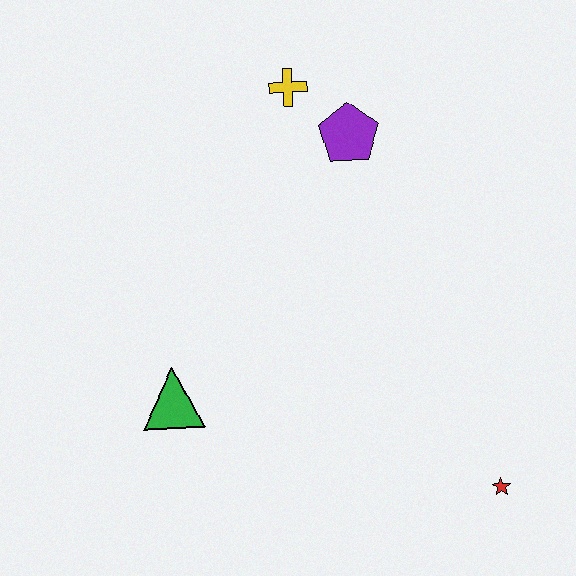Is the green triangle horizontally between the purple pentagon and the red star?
No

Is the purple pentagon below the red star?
No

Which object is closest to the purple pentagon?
The yellow cross is closest to the purple pentagon.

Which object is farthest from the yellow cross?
The red star is farthest from the yellow cross.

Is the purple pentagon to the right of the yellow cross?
Yes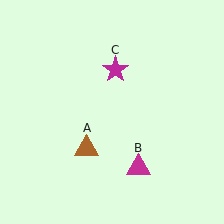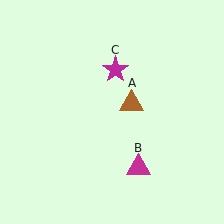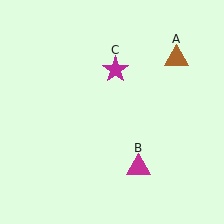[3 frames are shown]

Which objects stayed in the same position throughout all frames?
Magenta triangle (object B) and magenta star (object C) remained stationary.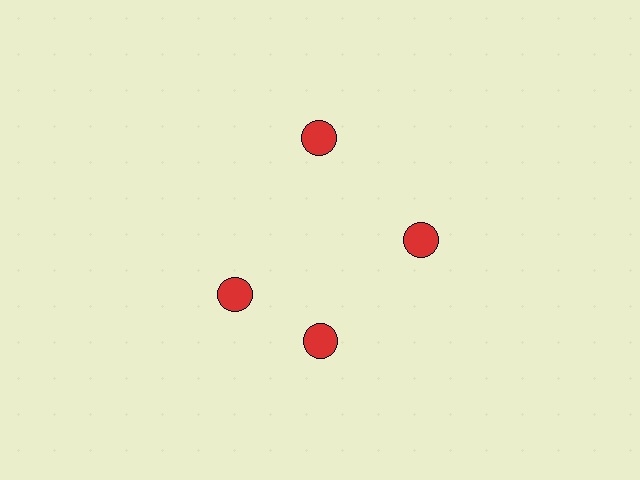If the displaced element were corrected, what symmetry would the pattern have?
It would have 4-fold rotational symmetry — the pattern would map onto itself every 90 degrees.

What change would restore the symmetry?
The symmetry would be restored by rotating it back into even spacing with its neighbors so that all 4 circles sit at equal angles and equal distance from the center.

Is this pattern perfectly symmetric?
No. The 4 red circles are arranged in a ring, but one element near the 9 o'clock position is rotated out of alignment along the ring, breaking the 4-fold rotational symmetry.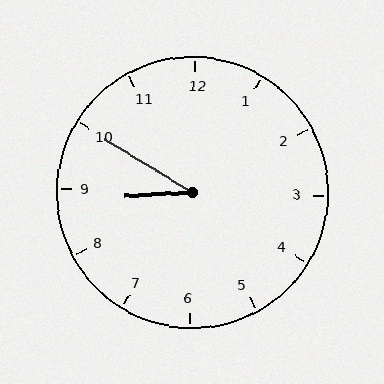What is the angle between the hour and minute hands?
Approximately 35 degrees.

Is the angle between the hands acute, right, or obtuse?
It is acute.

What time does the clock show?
8:50.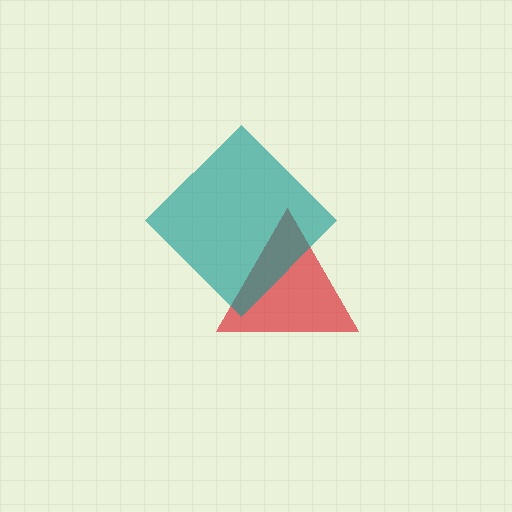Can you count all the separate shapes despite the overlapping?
Yes, there are 2 separate shapes.